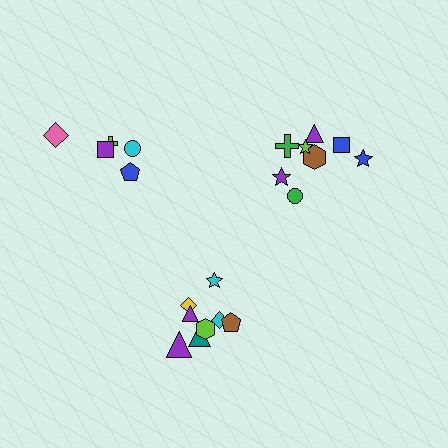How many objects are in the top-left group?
There are 5 objects.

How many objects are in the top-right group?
There are 8 objects.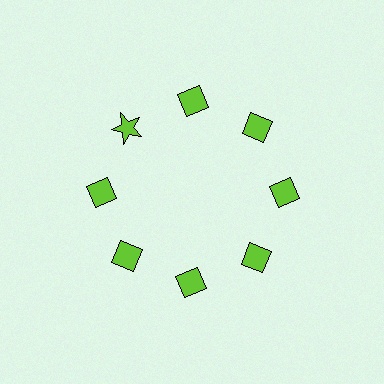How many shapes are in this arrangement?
There are 8 shapes arranged in a ring pattern.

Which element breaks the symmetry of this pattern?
The lime star at roughly the 10 o'clock position breaks the symmetry. All other shapes are lime diamonds.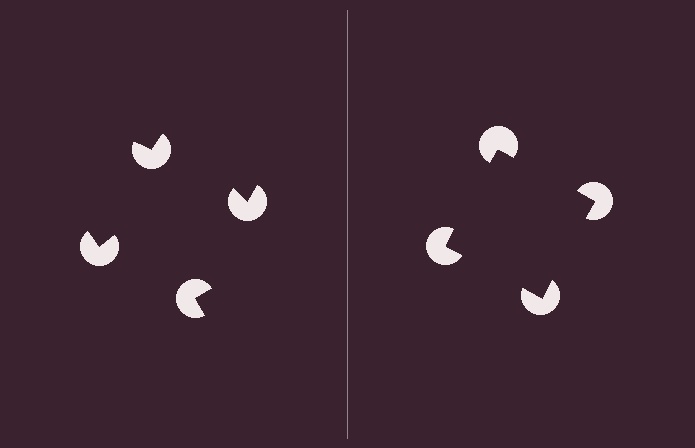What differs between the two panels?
The pac-man discs are positioned identically on both sides; only the wedge orientations differ. On the right they align to a square; on the left they are misaligned.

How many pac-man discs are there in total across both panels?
8 — 4 on each side.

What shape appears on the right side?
An illusory square.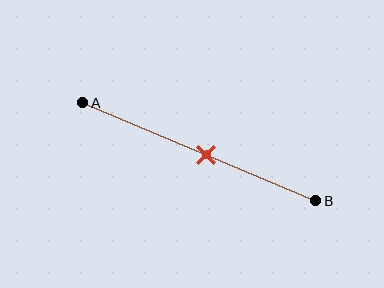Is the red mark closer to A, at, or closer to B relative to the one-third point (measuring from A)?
The red mark is closer to point B than the one-third point of segment AB.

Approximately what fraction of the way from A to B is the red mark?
The red mark is approximately 55% of the way from A to B.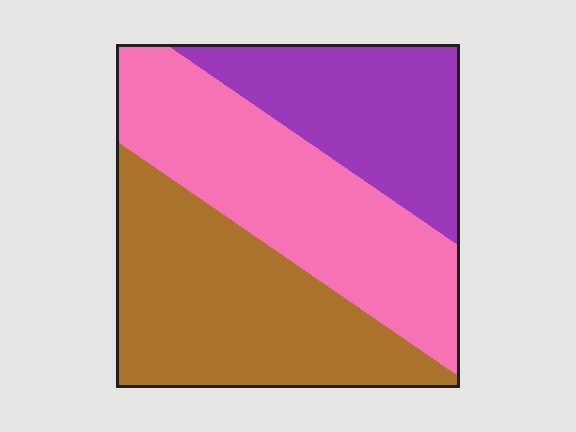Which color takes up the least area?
Purple, at roughly 25%.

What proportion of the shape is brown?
Brown covers around 40% of the shape.